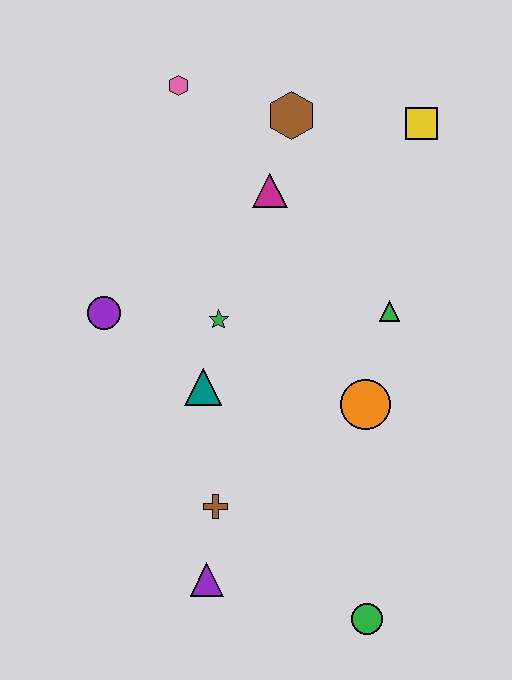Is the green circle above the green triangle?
No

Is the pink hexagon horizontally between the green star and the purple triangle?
No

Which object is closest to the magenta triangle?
The brown hexagon is closest to the magenta triangle.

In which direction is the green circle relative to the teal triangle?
The green circle is below the teal triangle.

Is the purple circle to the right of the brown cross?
No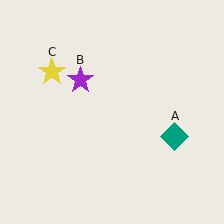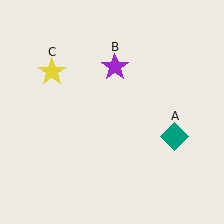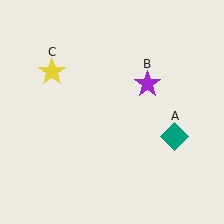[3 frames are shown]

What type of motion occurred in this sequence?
The purple star (object B) rotated clockwise around the center of the scene.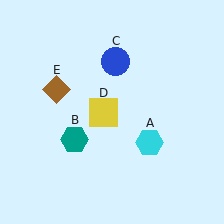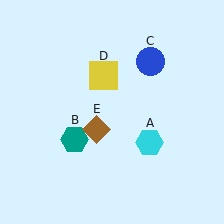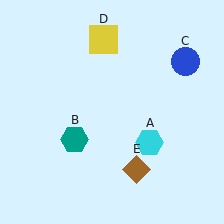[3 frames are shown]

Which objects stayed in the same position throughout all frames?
Cyan hexagon (object A) and teal hexagon (object B) remained stationary.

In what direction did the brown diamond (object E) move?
The brown diamond (object E) moved down and to the right.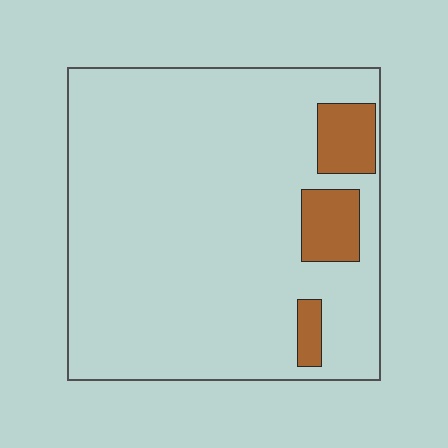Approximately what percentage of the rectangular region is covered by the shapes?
Approximately 10%.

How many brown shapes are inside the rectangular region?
3.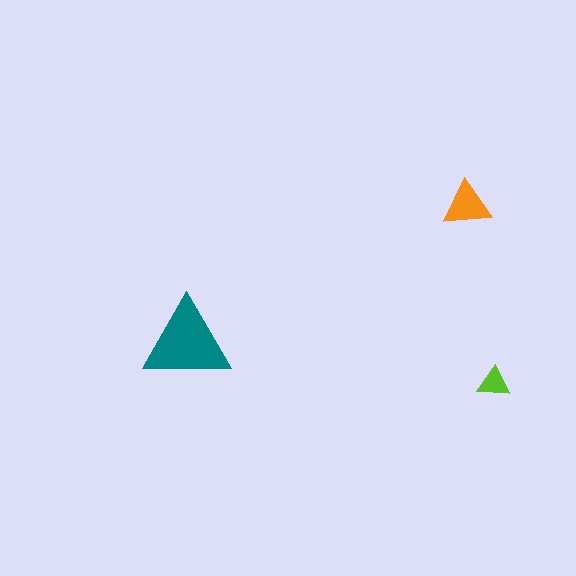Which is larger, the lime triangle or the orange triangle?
The orange one.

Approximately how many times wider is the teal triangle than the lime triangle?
About 2.5 times wider.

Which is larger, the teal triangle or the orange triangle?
The teal one.